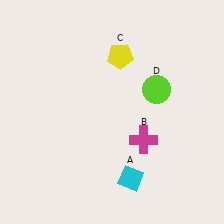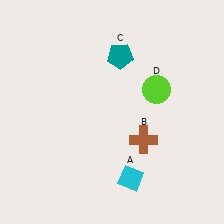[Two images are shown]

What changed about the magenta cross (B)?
In Image 1, B is magenta. In Image 2, it changed to brown.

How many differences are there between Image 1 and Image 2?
There are 2 differences between the two images.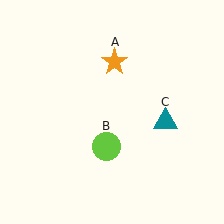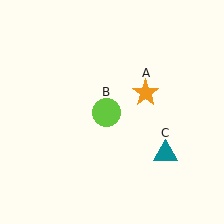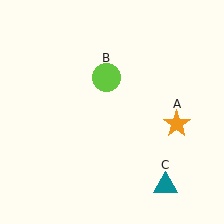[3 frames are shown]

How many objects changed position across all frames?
3 objects changed position: orange star (object A), lime circle (object B), teal triangle (object C).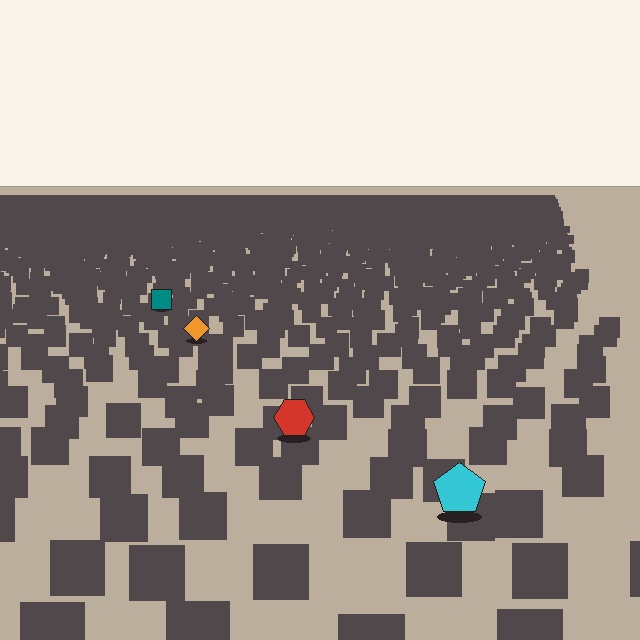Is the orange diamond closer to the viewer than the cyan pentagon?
No. The cyan pentagon is closer — you can tell from the texture gradient: the ground texture is coarser near it.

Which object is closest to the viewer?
The cyan pentagon is closest. The texture marks near it are larger and more spread out.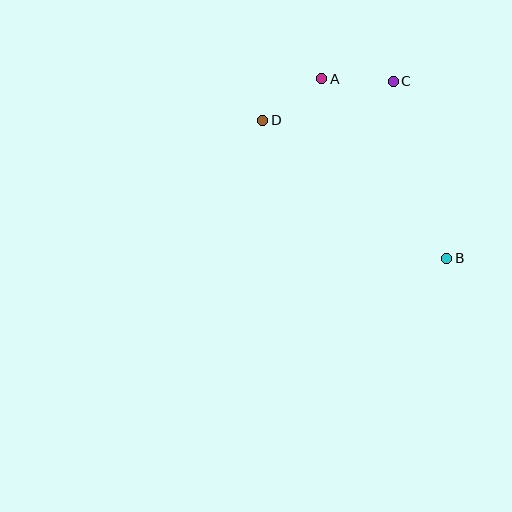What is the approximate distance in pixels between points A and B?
The distance between A and B is approximately 218 pixels.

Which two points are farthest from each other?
Points B and D are farthest from each other.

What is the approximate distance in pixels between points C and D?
The distance between C and D is approximately 136 pixels.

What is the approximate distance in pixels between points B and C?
The distance between B and C is approximately 185 pixels.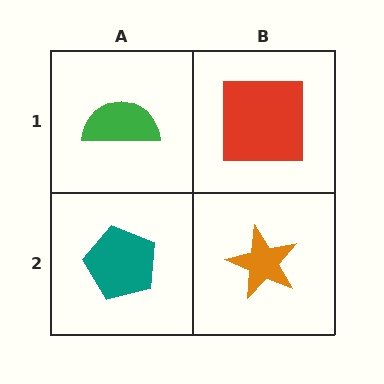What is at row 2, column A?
A teal pentagon.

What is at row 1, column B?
A red square.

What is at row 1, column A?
A green semicircle.